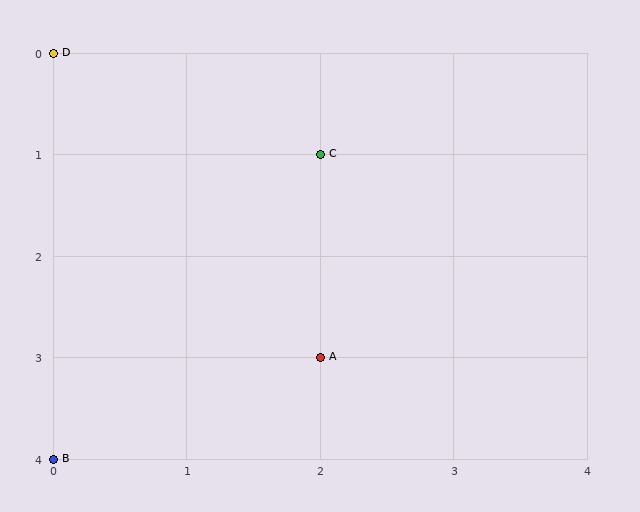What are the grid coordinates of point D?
Point D is at grid coordinates (0, 0).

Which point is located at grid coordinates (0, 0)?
Point D is at (0, 0).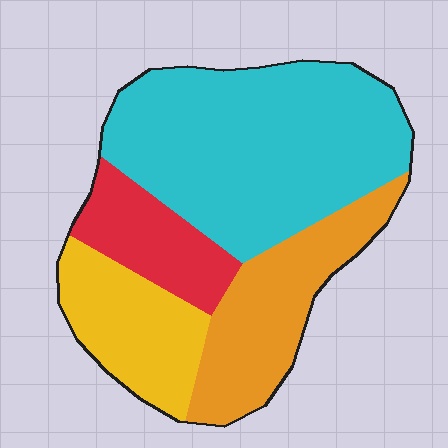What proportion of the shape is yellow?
Yellow takes up about one sixth (1/6) of the shape.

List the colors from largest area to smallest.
From largest to smallest: cyan, orange, yellow, red.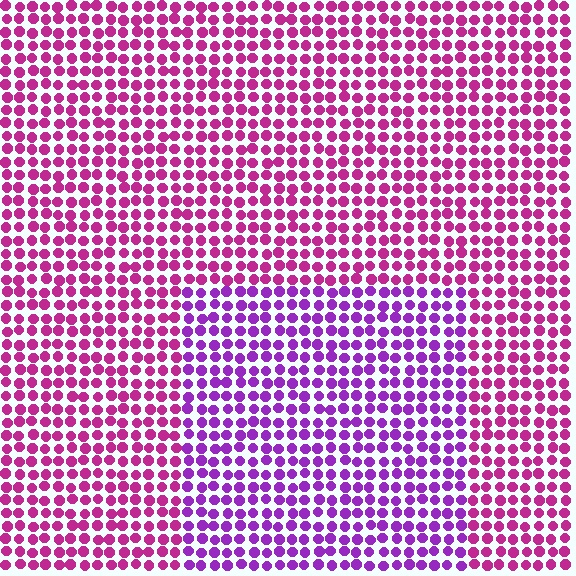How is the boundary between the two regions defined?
The boundary is defined purely by a slight shift in hue (about 35 degrees). Spacing, size, and orientation are identical on both sides.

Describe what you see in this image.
The image is filled with small magenta elements in a uniform arrangement. A rectangle-shaped region is visible where the elements are tinted to a slightly different hue, forming a subtle color boundary.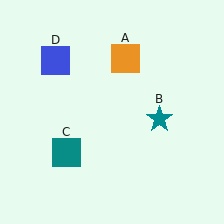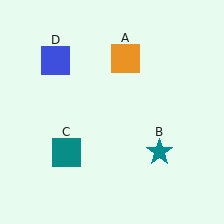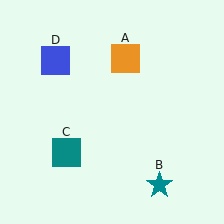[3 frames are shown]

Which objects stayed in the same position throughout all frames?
Orange square (object A) and teal square (object C) and blue square (object D) remained stationary.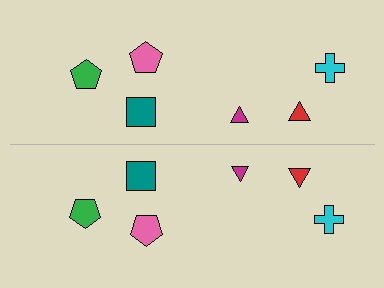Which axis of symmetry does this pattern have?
The pattern has a horizontal axis of symmetry running through the center of the image.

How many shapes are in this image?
There are 12 shapes in this image.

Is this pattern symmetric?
Yes, this pattern has bilateral (reflection) symmetry.